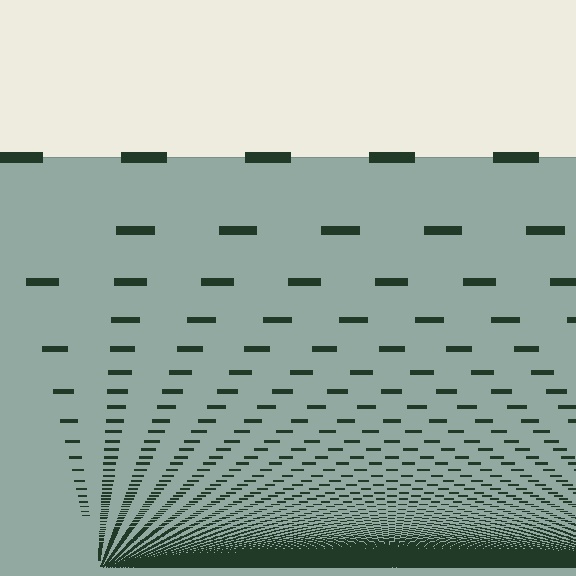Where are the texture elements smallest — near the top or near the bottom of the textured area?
Near the bottom.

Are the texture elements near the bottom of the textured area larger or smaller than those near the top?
Smaller. The gradient is inverted — elements near the bottom are smaller and denser.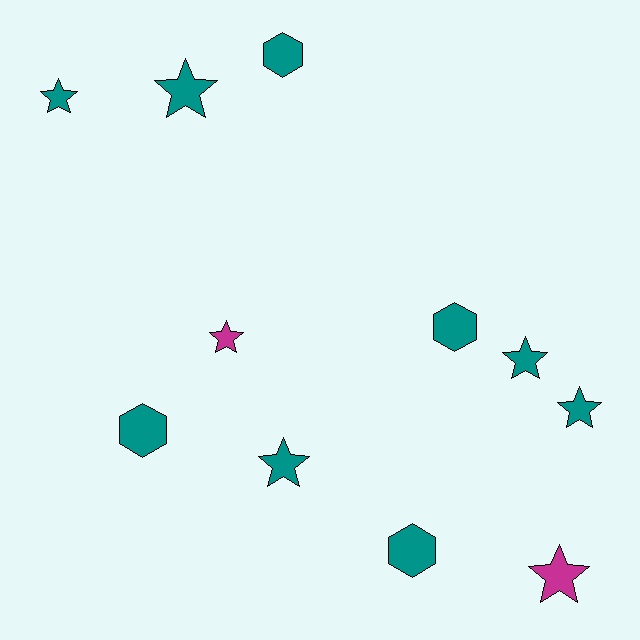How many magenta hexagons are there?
There are no magenta hexagons.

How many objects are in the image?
There are 11 objects.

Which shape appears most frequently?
Star, with 7 objects.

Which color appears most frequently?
Teal, with 9 objects.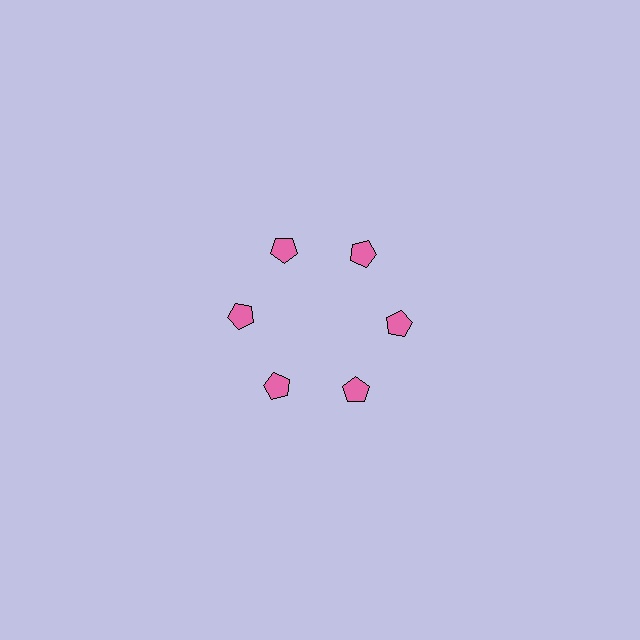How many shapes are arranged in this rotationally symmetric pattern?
There are 6 shapes, arranged in 6 groups of 1.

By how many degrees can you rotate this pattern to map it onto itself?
The pattern maps onto itself every 60 degrees of rotation.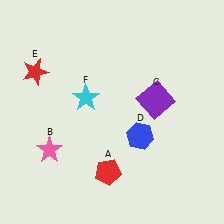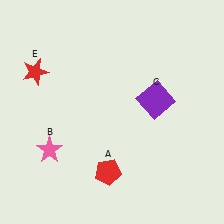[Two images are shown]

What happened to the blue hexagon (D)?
The blue hexagon (D) was removed in Image 2. It was in the bottom-right area of Image 1.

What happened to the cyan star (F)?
The cyan star (F) was removed in Image 2. It was in the top-left area of Image 1.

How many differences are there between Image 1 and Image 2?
There are 2 differences between the two images.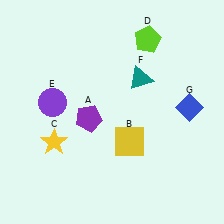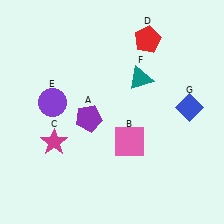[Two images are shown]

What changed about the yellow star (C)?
In Image 1, C is yellow. In Image 2, it changed to magenta.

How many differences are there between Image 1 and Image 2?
There are 3 differences between the two images.